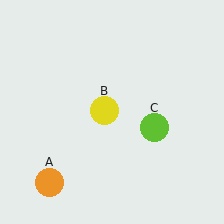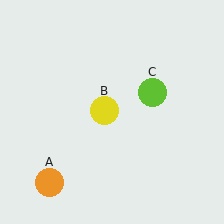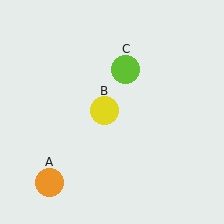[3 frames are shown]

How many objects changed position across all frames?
1 object changed position: lime circle (object C).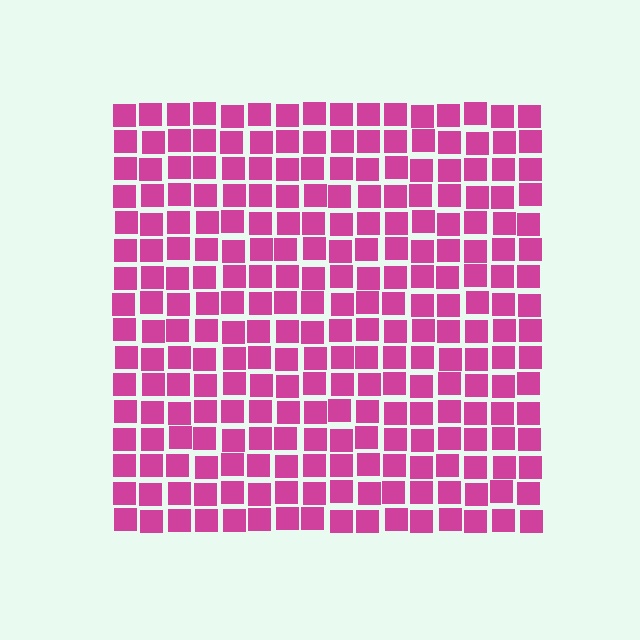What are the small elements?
The small elements are squares.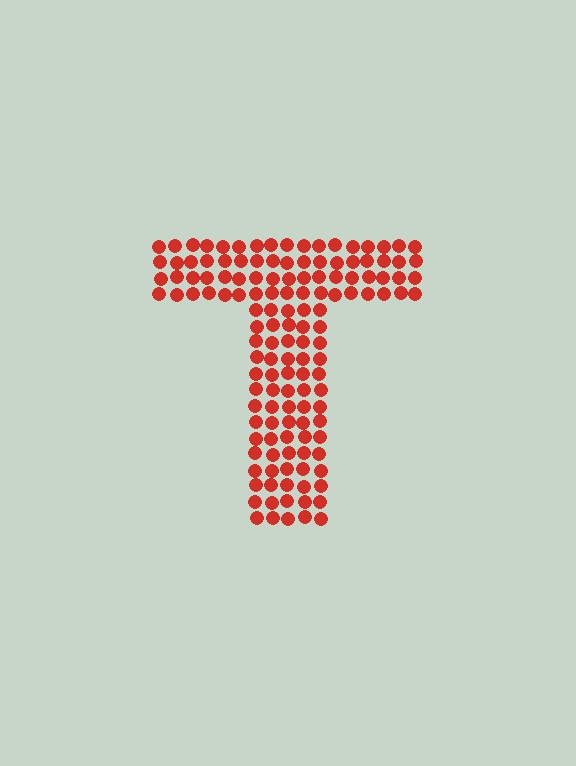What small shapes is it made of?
It is made of small circles.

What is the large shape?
The large shape is the letter T.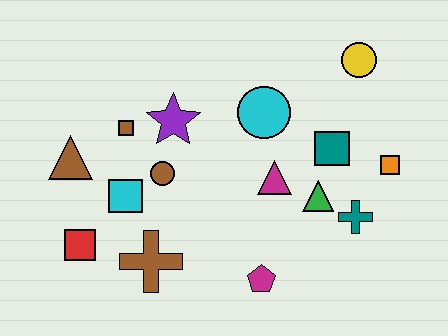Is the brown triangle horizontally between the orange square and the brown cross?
No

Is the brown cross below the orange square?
Yes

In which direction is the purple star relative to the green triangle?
The purple star is to the left of the green triangle.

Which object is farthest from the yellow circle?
The red square is farthest from the yellow circle.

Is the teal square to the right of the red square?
Yes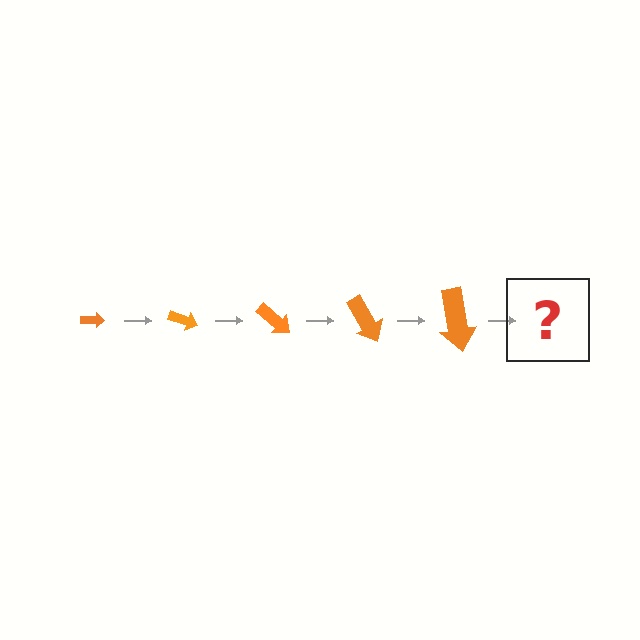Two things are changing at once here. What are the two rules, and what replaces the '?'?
The two rules are that the arrow grows larger each step and it rotates 20 degrees each step. The '?' should be an arrow, larger than the previous one and rotated 100 degrees from the start.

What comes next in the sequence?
The next element should be an arrow, larger than the previous one and rotated 100 degrees from the start.